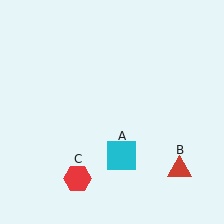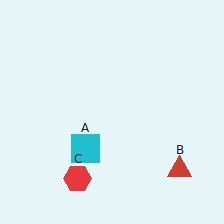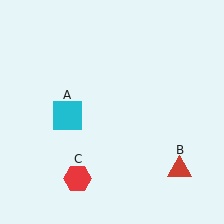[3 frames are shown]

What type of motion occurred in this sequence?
The cyan square (object A) rotated clockwise around the center of the scene.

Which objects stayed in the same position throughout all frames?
Red triangle (object B) and red hexagon (object C) remained stationary.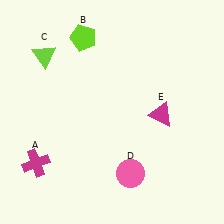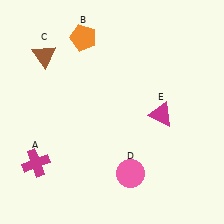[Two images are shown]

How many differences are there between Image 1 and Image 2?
There are 2 differences between the two images.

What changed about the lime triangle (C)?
In Image 1, C is lime. In Image 2, it changed to brown.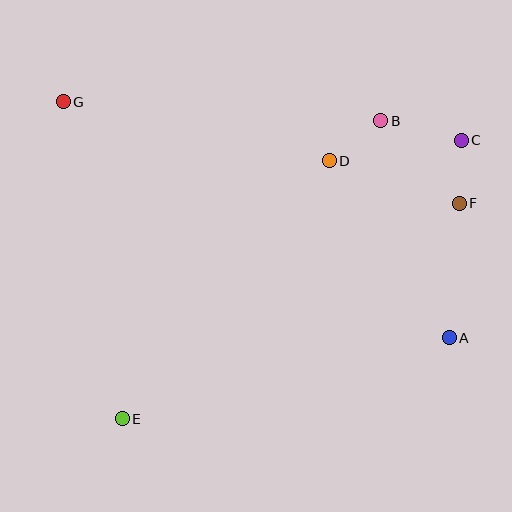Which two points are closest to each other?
Points C and F are closest to each other.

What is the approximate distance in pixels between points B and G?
The distance between B and G is approximately 318 pixels.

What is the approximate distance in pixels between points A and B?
The distance between A and B is approximately 227 pixels.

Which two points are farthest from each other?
Points A and G are farthest from each other.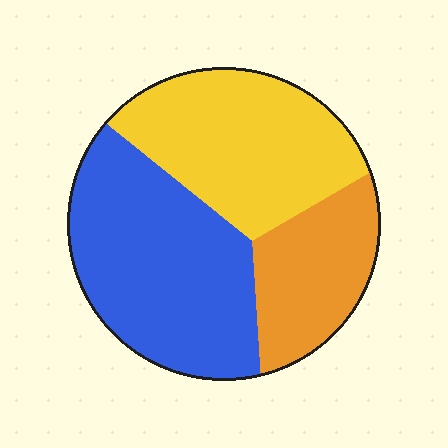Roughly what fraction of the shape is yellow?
Yellow covers 35% of the shape.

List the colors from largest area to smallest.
From largest to smallest: blue, yellow, orange.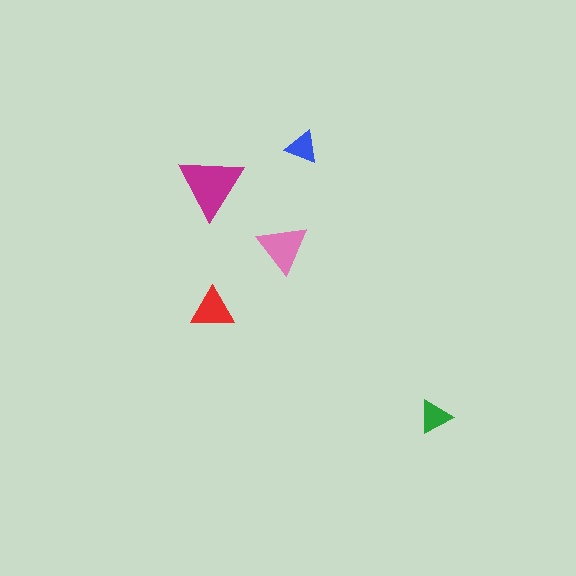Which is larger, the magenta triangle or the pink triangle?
The magenta one.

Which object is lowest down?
The green triangle is bottommost.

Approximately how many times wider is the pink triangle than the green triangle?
About 1.5 times wider.